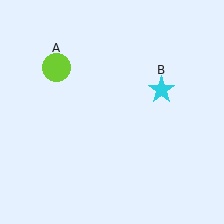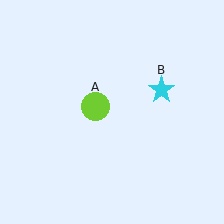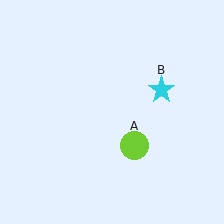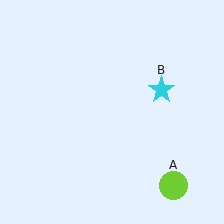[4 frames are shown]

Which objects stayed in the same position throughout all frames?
Cyan star (object B) remained stationary.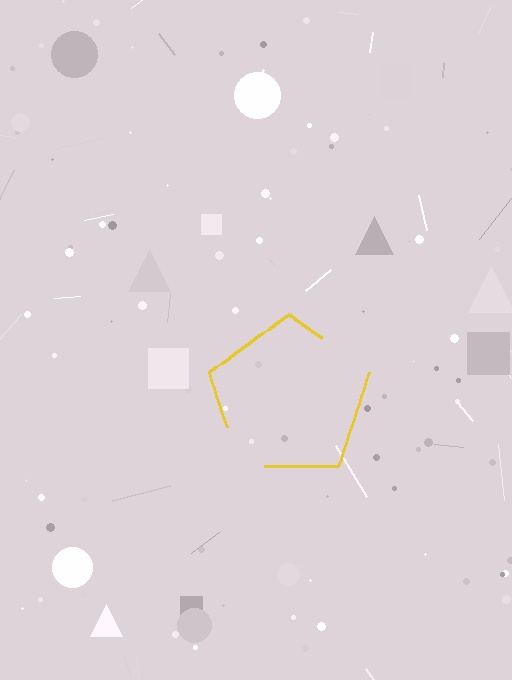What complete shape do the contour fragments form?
The contour fragments form a pentagon.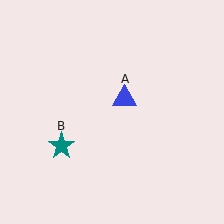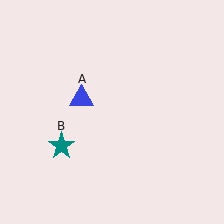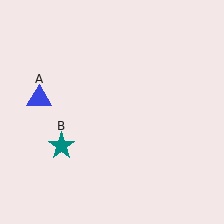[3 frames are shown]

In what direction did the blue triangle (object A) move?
The blue triangle (object A) moved left.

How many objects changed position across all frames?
1 object changed position: blue triangle (object A).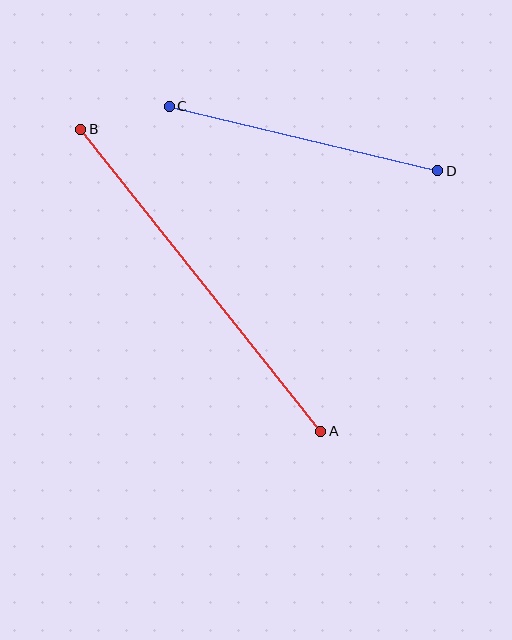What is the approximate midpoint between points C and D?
The midpoint is at approximately (304, 139) pixels.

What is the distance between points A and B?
The distance is approximately 385 pixels.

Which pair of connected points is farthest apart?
Points A and B are farthest apart.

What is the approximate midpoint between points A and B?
The midpoint is at approximately (201, 280) pixels.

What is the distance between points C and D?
The distance is approximately 276 pixels.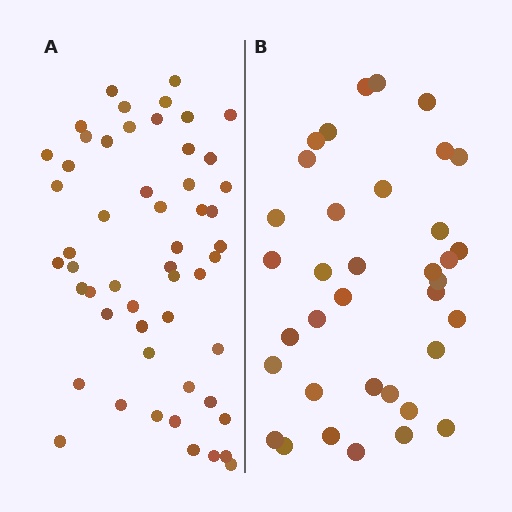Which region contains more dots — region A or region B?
Region A (the left region) has more dots.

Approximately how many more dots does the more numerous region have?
Region A has approximately 15 more dots than region B.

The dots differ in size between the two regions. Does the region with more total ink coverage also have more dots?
No. Region B has more total ink coverage because its dots are larger, but region A actually contains more individual dots. Total area can be misleading — the number of items is what matters here.